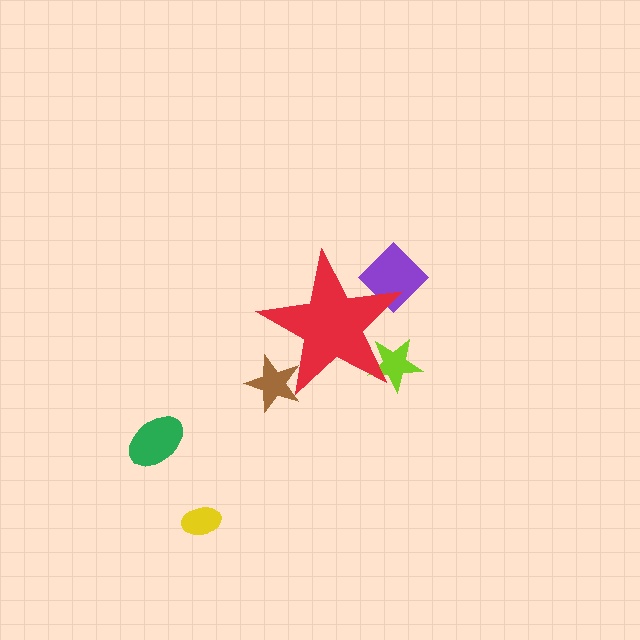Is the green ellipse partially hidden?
No, the green ellipse is fully visible.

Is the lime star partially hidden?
Yes, the lime star is partially hidden behind the red star.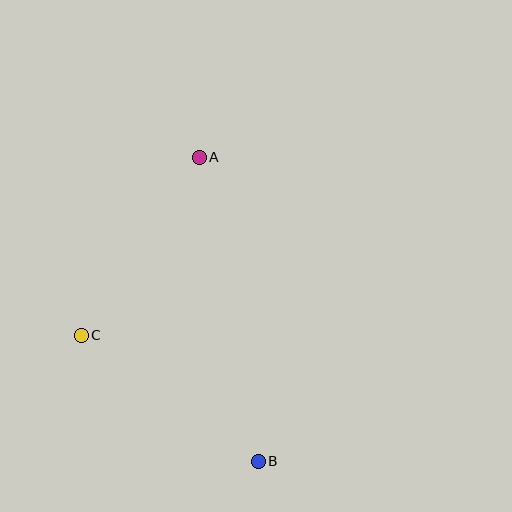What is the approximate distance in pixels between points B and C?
The distance between B and C is approximately 217 pixels.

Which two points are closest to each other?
Points A and C are closest to each other.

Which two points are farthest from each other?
Points A and B are farthest from each other.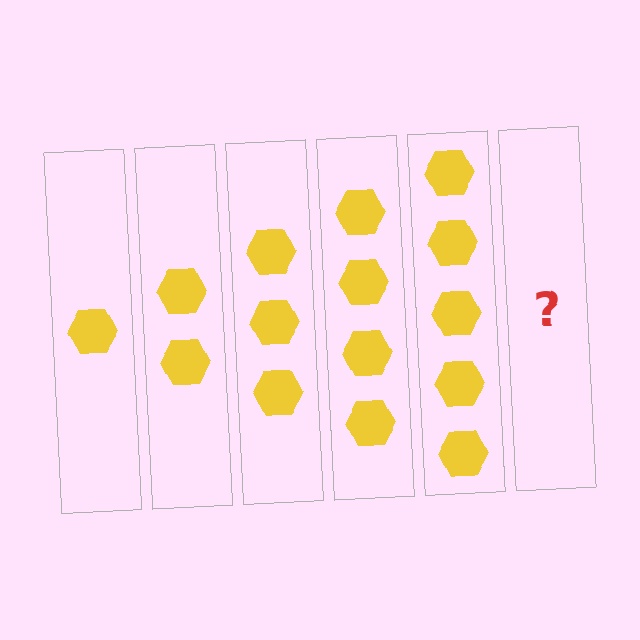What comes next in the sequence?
The next element should be 6 hexagons.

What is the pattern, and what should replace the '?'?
The pattern is that each step adds one more hexagon. The '?' should be 6 hexagons.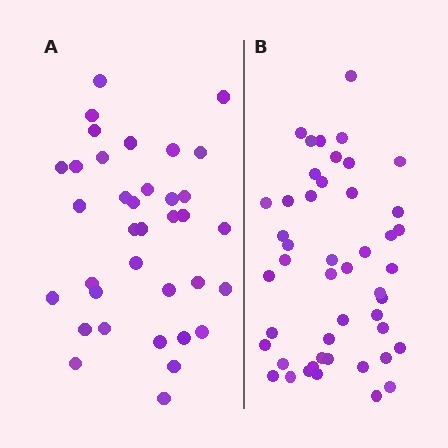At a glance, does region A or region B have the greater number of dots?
Region B (the right region) has more dots.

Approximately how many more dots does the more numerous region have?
Region B has roughly 12 or so more dots than region A.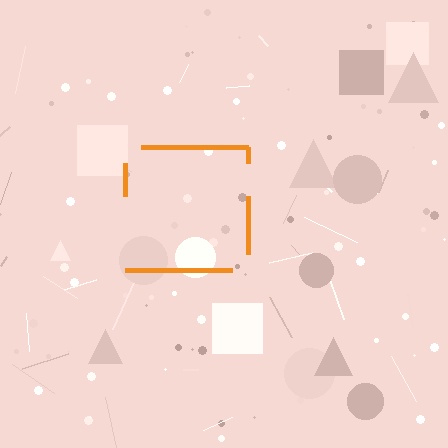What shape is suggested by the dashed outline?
The dashed outline suggests a square.